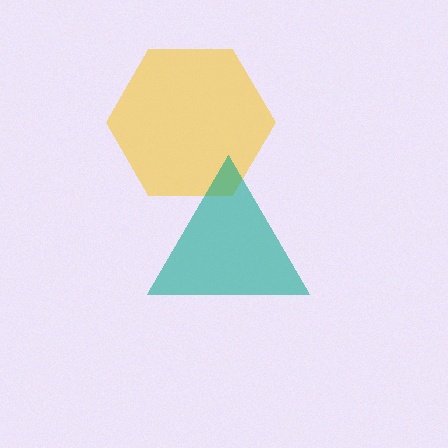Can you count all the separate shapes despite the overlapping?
Yes, there are 2 separate shapes.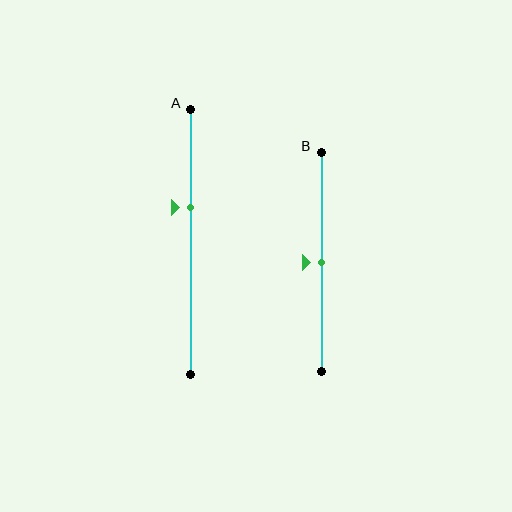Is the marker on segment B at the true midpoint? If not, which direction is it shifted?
Yes, the marker on segment B is at the true midpoint.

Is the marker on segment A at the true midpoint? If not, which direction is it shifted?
No, the marker on segment A is shifted upward by about 13% of the segment length.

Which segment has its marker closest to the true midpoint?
Segment B has its marker closest to the true midpoint.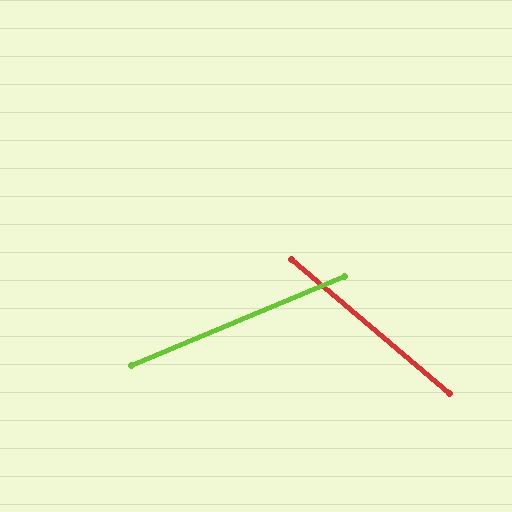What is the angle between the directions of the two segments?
Approximately 63 degrees.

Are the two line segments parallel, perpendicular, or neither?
Neither parallel nor perpendicular — they differ by about 63°.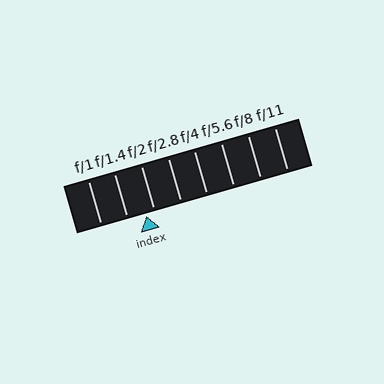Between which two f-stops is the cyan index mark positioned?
The index mark is between f/1.4 and f/2.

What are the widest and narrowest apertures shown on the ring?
The widest aperture shown is f/1 and the narrowest is f/11.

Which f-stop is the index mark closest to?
The index mark is closest to f/2.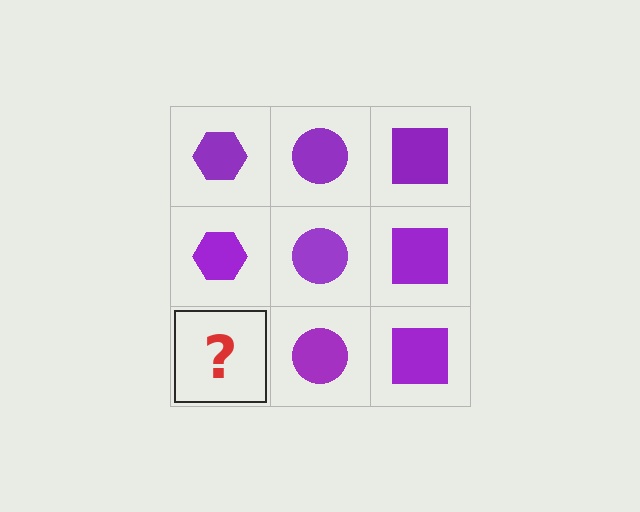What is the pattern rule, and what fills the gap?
The rule is that each column has a consistent shape. The gap should be filled with a purple hexagon.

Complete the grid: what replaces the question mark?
The question mark should be replaced with a purple hexagon.